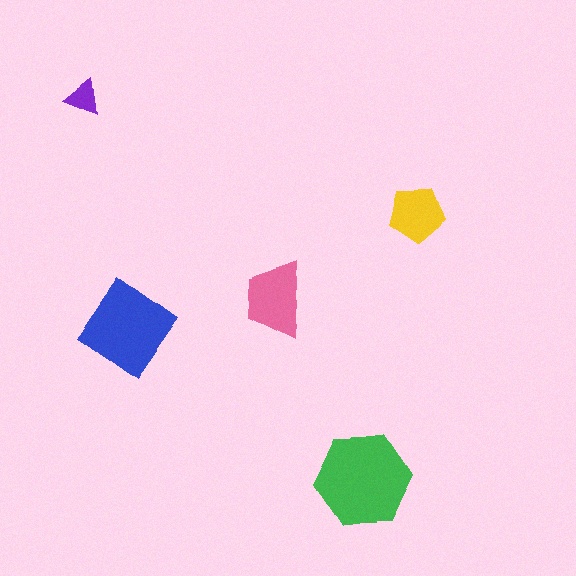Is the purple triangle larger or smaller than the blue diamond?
Smaller.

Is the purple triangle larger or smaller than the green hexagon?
Smaller.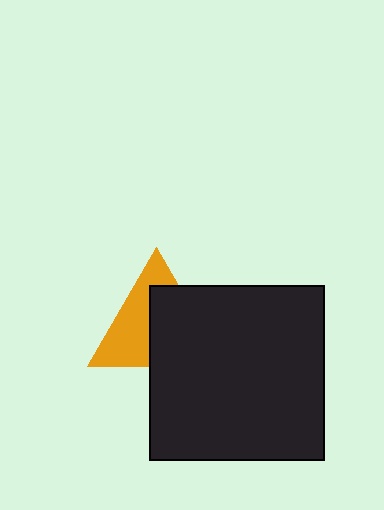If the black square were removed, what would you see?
You would see the complete orange triangle.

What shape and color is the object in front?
The object in front is a black square.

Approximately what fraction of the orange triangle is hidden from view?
Roughly 52% of the orange triangle is hidden behind the black square.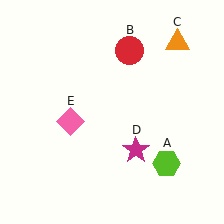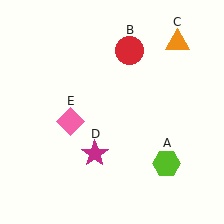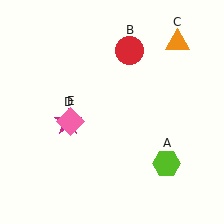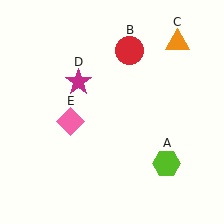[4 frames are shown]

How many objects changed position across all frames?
1 object changed position: magenta star (object D).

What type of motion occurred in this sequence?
The magenta star (object D) rotated clockwise around the center of the scene.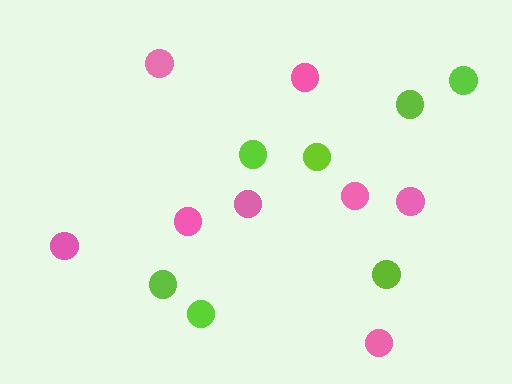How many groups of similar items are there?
There are 2 groups: one group of pink circles (8) and one group of lime circles (7).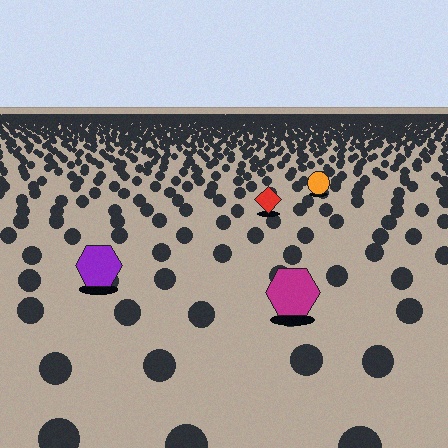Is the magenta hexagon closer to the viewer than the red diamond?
Yes. The magenta hexagon is closer — you can tell from the texture gradient: the ground texture is coarser near it.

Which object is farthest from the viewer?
The orange circle is farthest from the viewer. It appears smaller and the ground texture around it is denser.